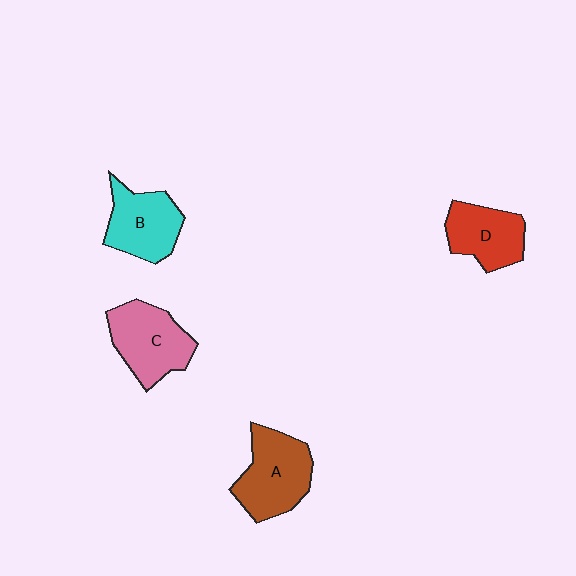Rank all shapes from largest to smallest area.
From largest to smallest: A (brown), C (pink), B (cyan), D (red).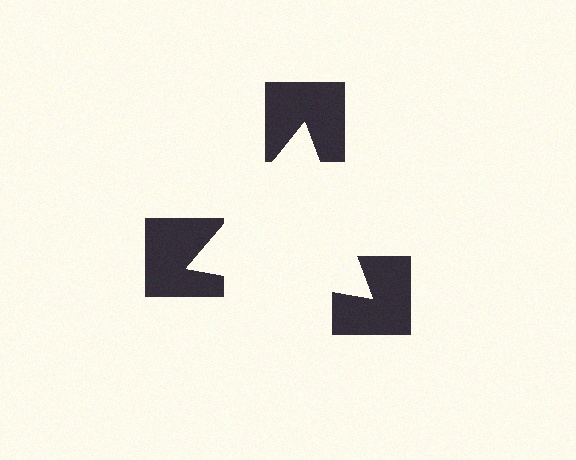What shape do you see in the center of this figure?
An illusory triangle — its edges are inferred from the aligned wedge cuts in the notched squares, not physically drawn.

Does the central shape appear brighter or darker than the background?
It typically appears slightly brighter than the background, even though no actual brightness change is drawn.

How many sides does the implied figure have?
3 sides.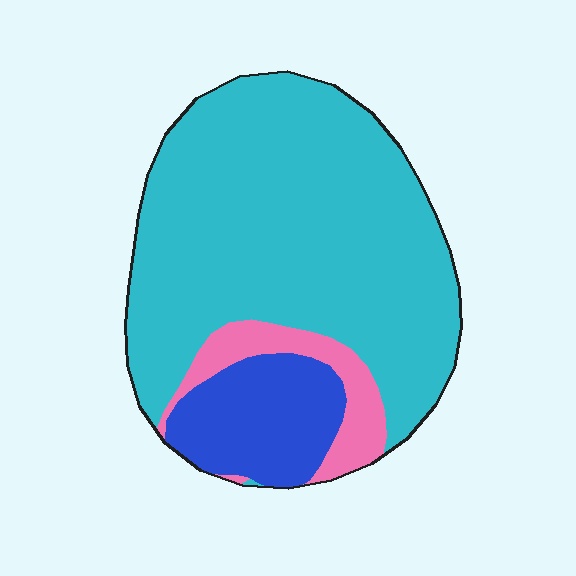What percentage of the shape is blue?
Blue covers 16% of the shape.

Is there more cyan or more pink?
Cyan.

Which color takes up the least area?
Pink, at roughly 10%.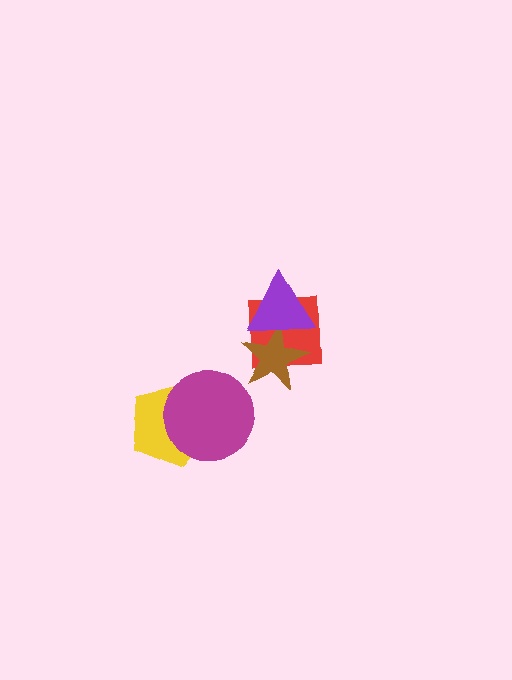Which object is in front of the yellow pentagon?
The magenta circle is in front of the yellow pentagon.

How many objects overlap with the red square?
2 objects overlap with the red square.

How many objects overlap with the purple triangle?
2 objects overlap with the purple triangle.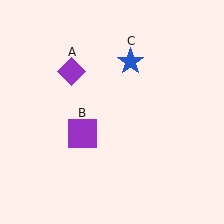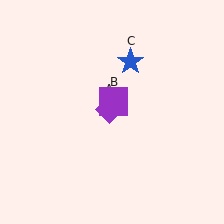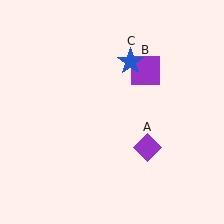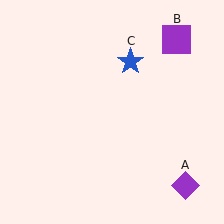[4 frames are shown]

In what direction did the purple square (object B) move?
The purple square (object B) moved up and to the right.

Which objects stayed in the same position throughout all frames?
Blue star (object C) remained stationary.